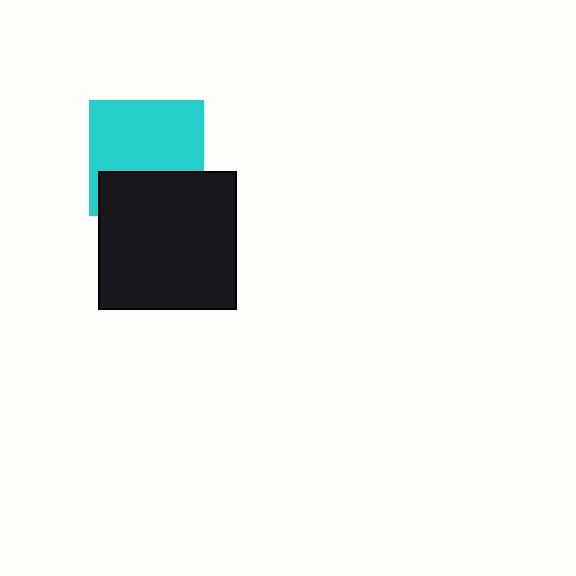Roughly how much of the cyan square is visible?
About half of it is visible (roughly 65%).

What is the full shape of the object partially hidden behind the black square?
The partially hidden object is a cyan square.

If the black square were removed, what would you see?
You would see the complete cyan square.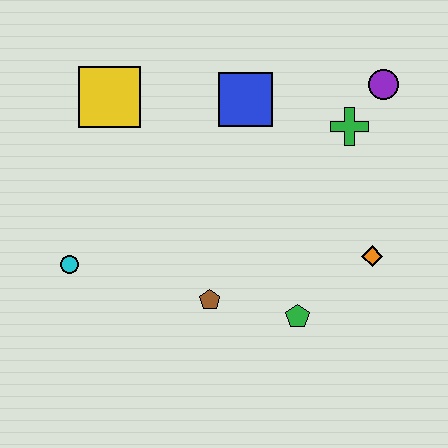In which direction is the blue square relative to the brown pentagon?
The blue square is above the brown pentagon.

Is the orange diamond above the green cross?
No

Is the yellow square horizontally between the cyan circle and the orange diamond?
Yes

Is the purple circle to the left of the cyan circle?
No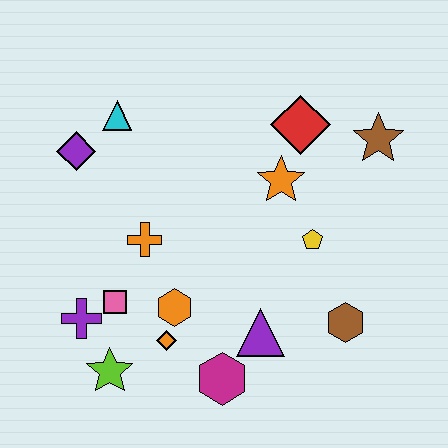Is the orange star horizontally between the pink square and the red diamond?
Yes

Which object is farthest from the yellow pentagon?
The purple diamond is farthest from the yellow pentagon.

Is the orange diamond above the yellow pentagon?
No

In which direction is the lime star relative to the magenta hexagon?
The lime star is to the left of the magenta hexagon.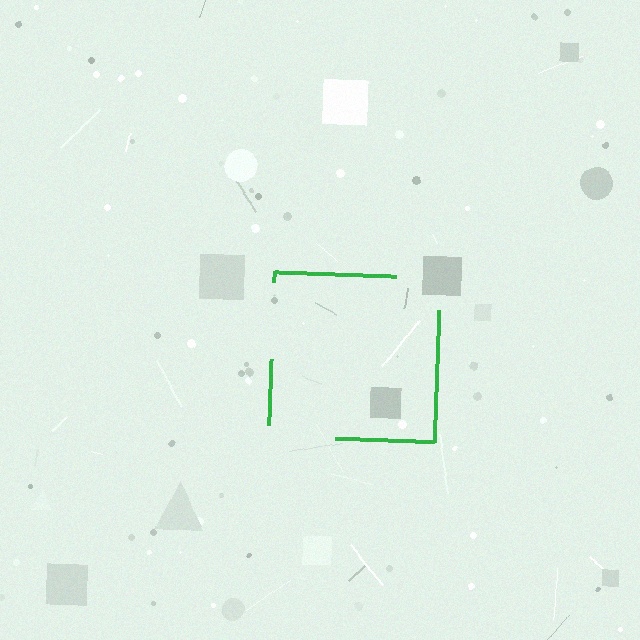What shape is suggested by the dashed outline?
The dashed outline suggests a square.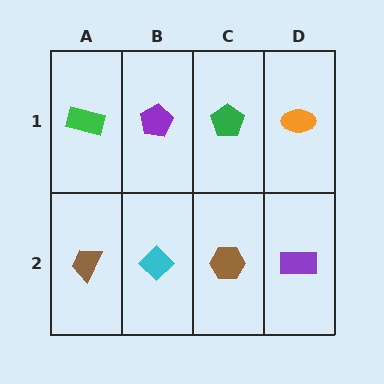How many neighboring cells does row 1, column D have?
2.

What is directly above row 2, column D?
An orange ellipse.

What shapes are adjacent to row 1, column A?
A brown trapezoid (row 2, column A), a purple pentagon (row 1, column B).